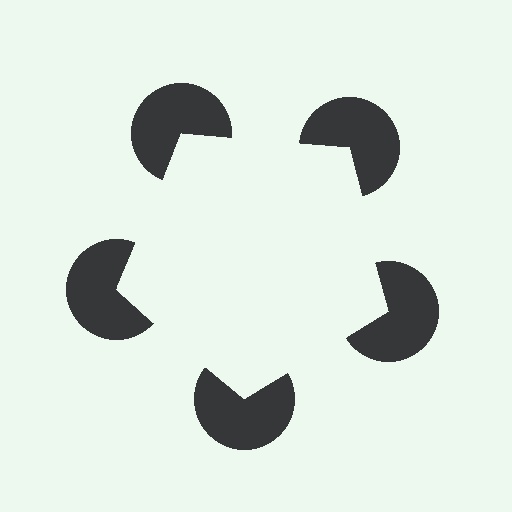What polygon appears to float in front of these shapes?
An illusory pentagon — its edges are inferred from the aligned wedge cuts in the pac-man discs, not physically drawn.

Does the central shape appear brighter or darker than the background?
It typically appears slightly brighter than the background, even though no actual brightness change is drawn.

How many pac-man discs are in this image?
There are 5 — one at each vertex of the illusory pentagon.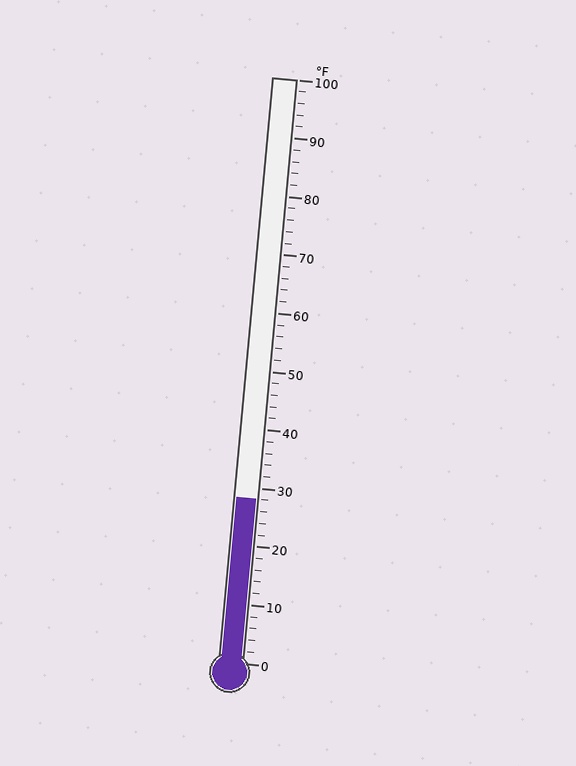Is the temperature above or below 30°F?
The temperature is below 30°F.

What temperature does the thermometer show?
The thermometer shows approximately 28°F.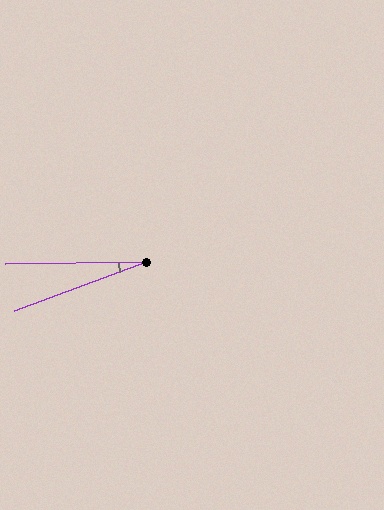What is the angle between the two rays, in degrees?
Approximately 20 degrees.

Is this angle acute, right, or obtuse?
It is acute.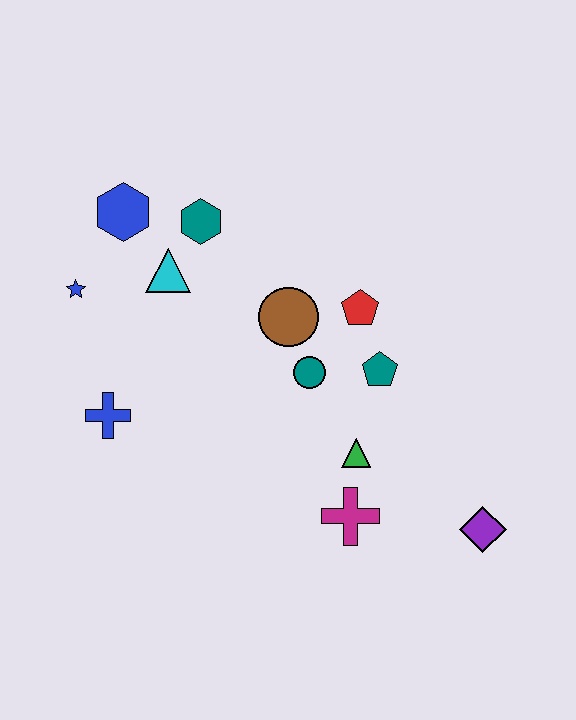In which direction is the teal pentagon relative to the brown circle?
The teal pentagon is to the right of the brown circle.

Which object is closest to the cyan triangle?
The teal hexagon is closest to the cyan triangle.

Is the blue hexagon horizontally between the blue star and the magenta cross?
Yes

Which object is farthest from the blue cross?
The purple diamond is farthest from the blue cross.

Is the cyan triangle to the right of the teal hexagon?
No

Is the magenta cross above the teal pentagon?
No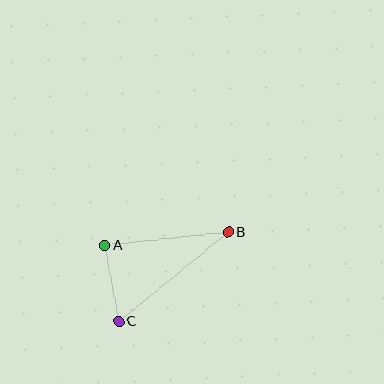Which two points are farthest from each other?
Points B and C are farthest from each other.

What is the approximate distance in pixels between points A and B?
The distance between A and B is approximately 124 pixels.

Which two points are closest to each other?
Points A and C are closest to each other.